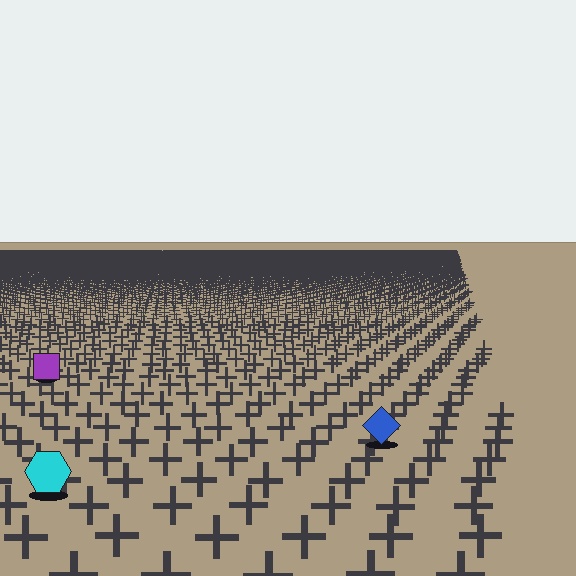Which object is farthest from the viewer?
The purple square is farthest from the viewer. It appears smaller and the ground texture around it is denser.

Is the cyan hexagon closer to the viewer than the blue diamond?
Yes. The cyan hexagon is closer — you can tell from the texture gradient: the ground texture is coarser near it.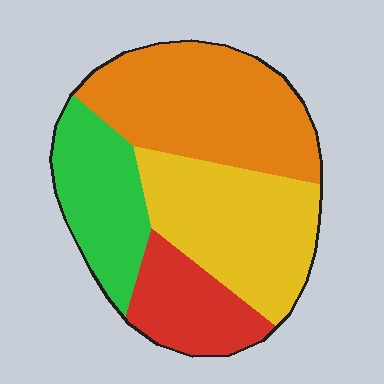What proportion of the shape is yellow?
Yellow covers around 30% of the shape.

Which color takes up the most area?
Orange, at roughly 35%.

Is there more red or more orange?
Orange.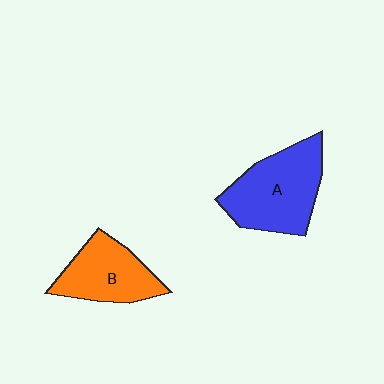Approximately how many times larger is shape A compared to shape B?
Approximately 1.3 times.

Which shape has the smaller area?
Shape B (orange).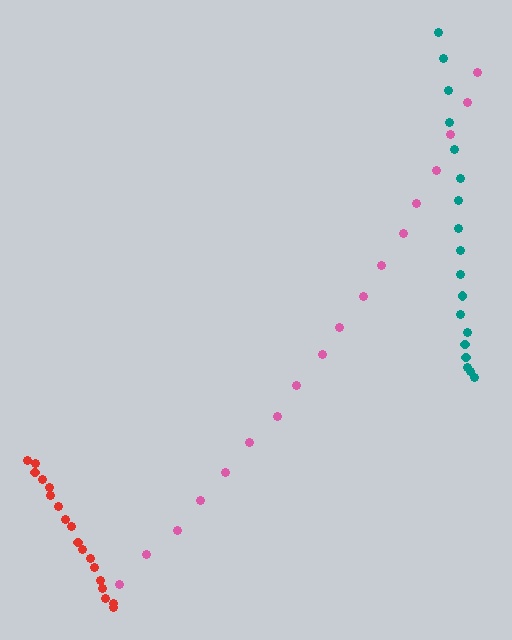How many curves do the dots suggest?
There are 3 distinct paths.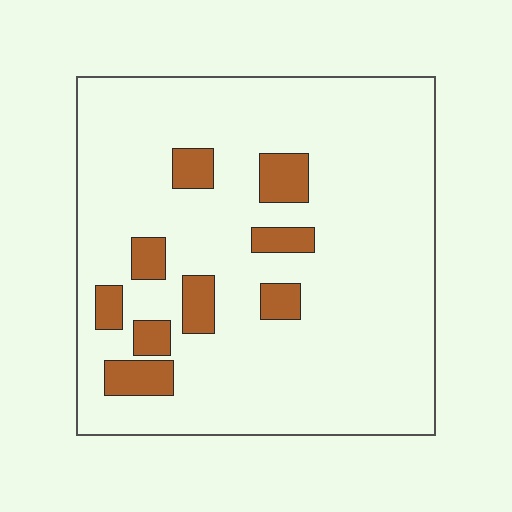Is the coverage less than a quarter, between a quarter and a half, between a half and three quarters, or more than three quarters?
Less than a quarter.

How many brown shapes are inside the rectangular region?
9.